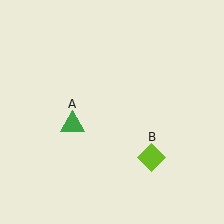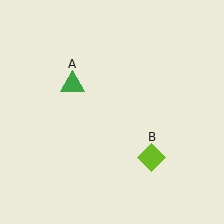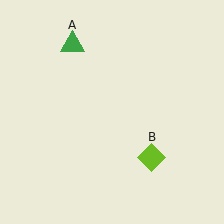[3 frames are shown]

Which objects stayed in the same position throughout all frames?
Lime diamond (object B) remained stationary.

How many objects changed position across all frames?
1 object changed position: green triangle (object A).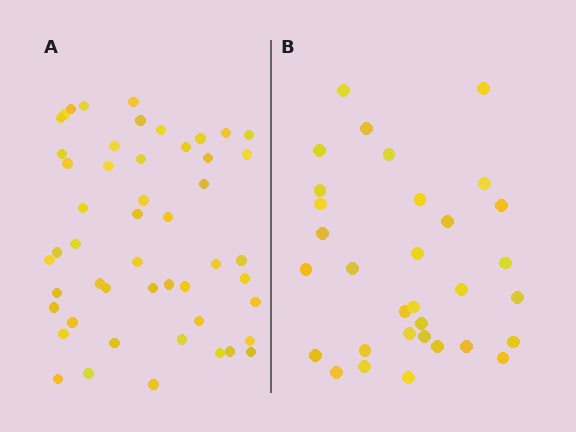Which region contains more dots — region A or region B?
Region A (the left region) has more dots.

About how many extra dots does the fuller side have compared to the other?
Region A has approximately 20 more dots than region B.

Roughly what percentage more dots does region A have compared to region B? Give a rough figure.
About 55% more.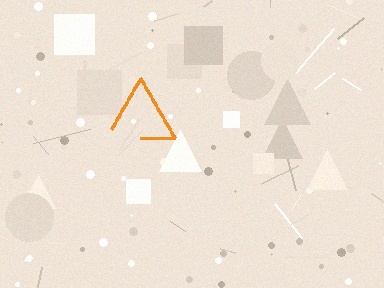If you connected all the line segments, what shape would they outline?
They would outline a triangle.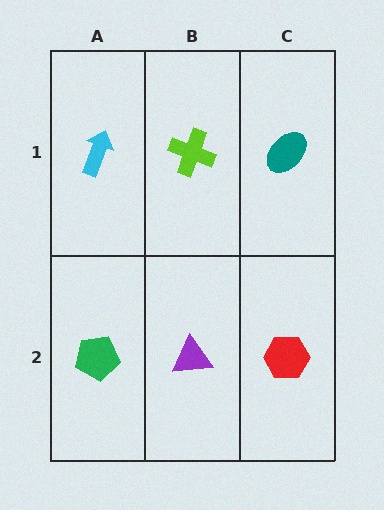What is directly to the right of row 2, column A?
A purple triangle.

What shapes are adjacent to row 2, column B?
A lime cross (row 1, column B), a green pentagon (row 2, column A), a red hexagon (row 2, column C).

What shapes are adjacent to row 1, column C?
A red hexagon (row 2, column C), a lime cross (row 1, column B).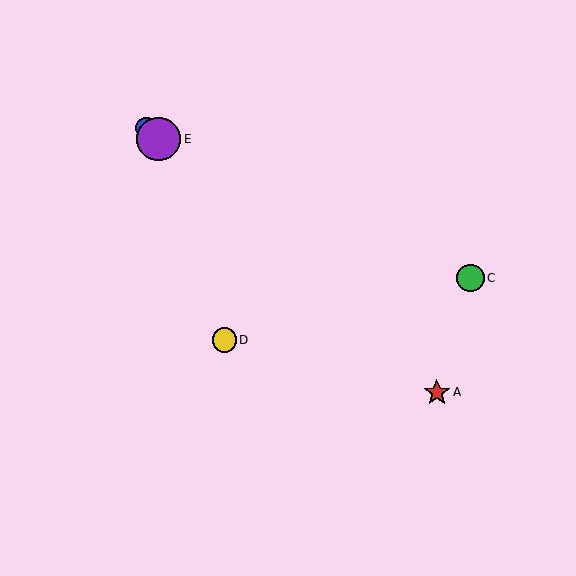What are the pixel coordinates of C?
Object C is at (470, 278).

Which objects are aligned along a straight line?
Objects A, B, E are aligned along a straight line.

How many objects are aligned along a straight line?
3 objects (A, B, E) are aligned along a straight line.